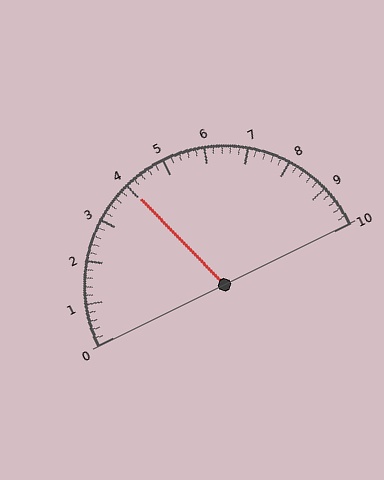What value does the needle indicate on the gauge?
The needle indicates approximately 4.0.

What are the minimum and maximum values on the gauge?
The gauge ranges from 0 to 10.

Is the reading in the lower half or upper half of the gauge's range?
The reading is in the lower half of the range (0 to 10).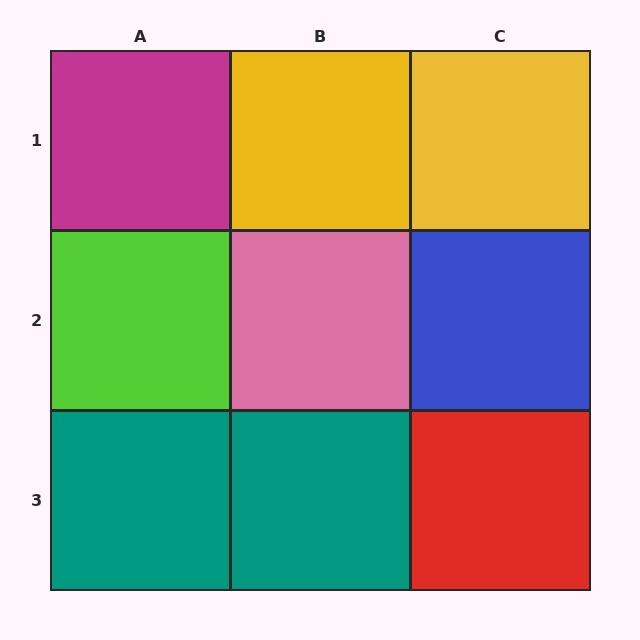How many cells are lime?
1 cell is lime.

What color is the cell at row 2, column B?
Pink.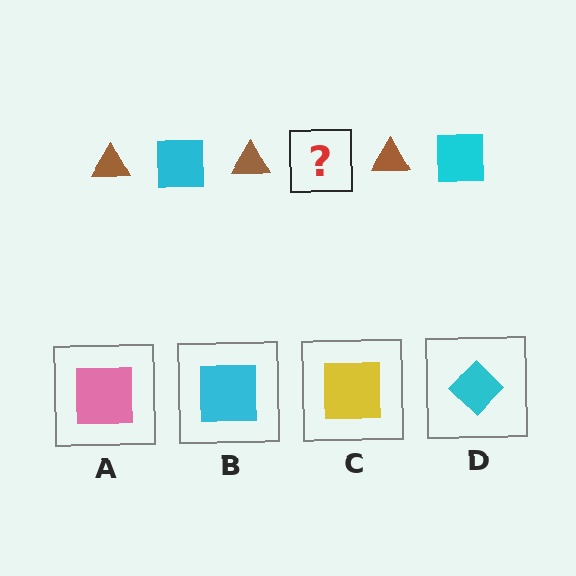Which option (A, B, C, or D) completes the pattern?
B.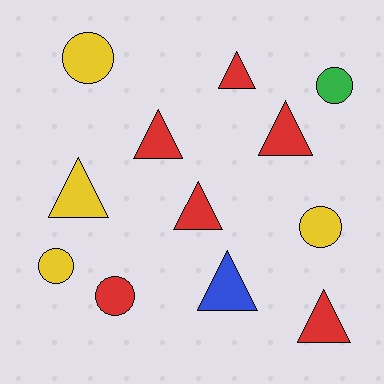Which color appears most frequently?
Red, with 6 objects.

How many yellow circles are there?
There are 3 yellow circles.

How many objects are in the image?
There are 12 objects.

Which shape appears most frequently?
Triangle, with 7 objects.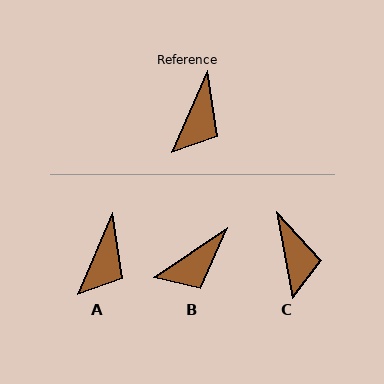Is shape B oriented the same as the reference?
No, it is off by about 33 degrees.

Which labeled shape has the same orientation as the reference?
A.